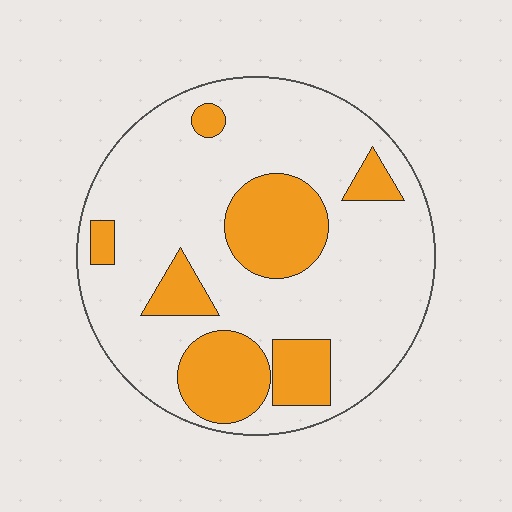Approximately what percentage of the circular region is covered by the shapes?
Approximately 25%.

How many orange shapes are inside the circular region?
7.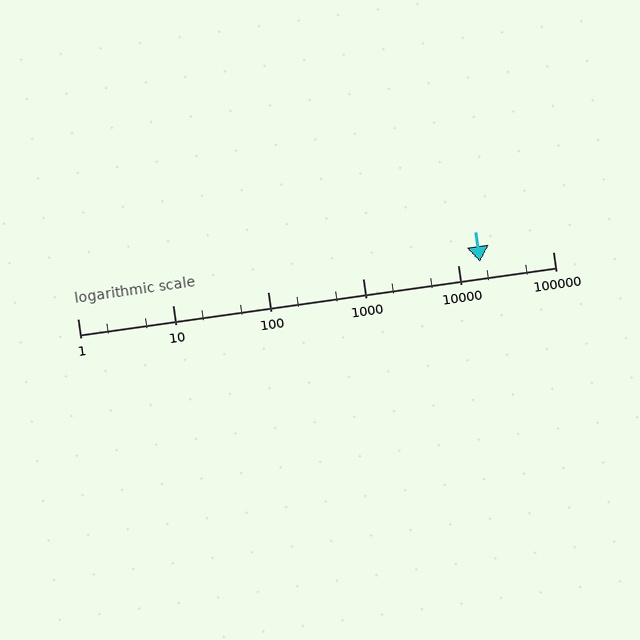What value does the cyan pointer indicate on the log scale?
The pointer indicates approximately 17000.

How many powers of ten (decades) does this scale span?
The scale spans 5 decades, from 1 to 100000.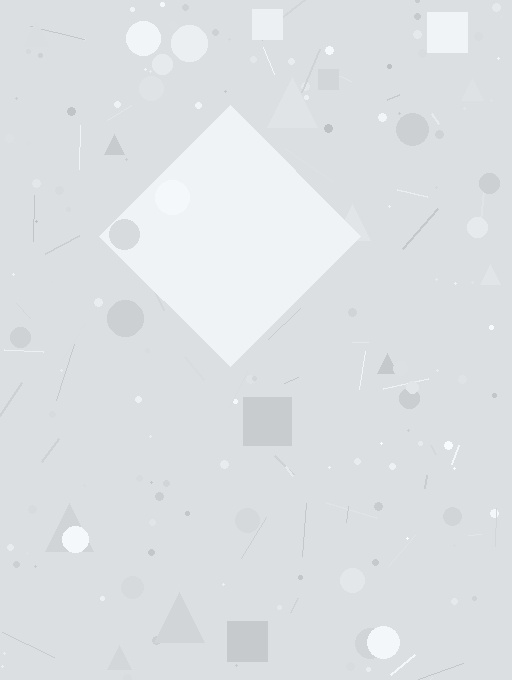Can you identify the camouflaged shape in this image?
The camouflaged shape is a diamond.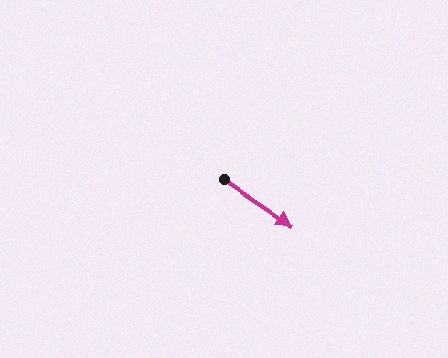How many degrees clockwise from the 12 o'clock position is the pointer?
Approximately 124 degrees.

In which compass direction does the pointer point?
Southeast.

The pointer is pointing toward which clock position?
Roughly 4 o'clock.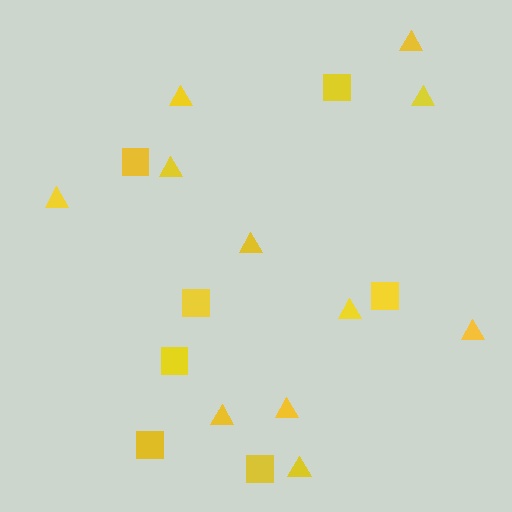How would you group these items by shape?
There are 2 groups: one group of squares (7) and one group of triangles (11).